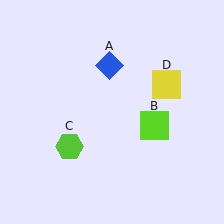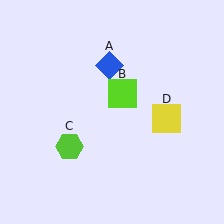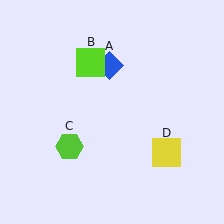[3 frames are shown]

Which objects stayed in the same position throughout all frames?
Blue diamond (object A) and lime hexagon (object C) remained stationary.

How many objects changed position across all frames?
2 objects changed position: lime square (object B), yellow square (object D).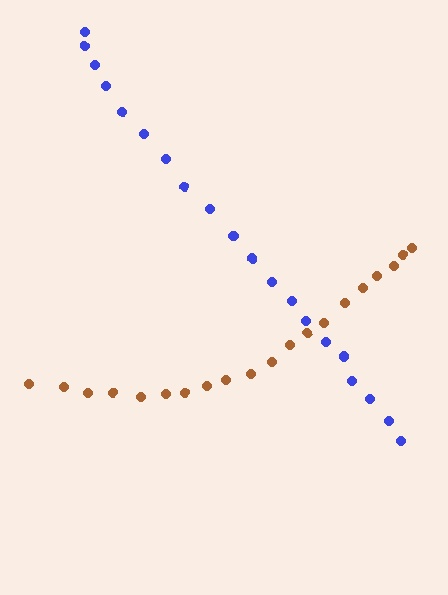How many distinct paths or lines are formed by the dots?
There are 2 distinct paths.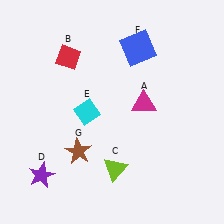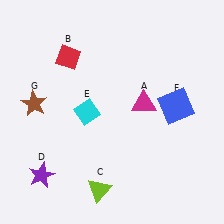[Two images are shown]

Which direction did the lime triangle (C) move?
The lime triangle (C) moved down.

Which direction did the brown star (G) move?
The brown star (G) moved up.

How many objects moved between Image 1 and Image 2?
3 objects moved between the two images.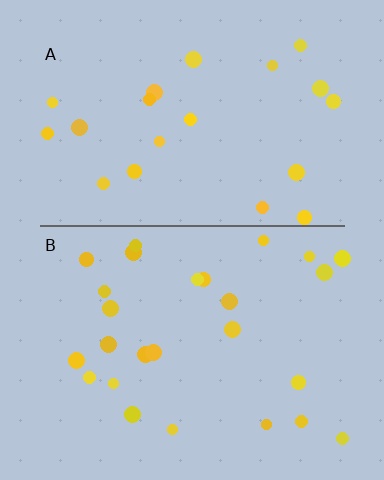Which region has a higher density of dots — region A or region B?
B (the bottom).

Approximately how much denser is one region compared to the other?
Approximately 1.3× — region B over region A.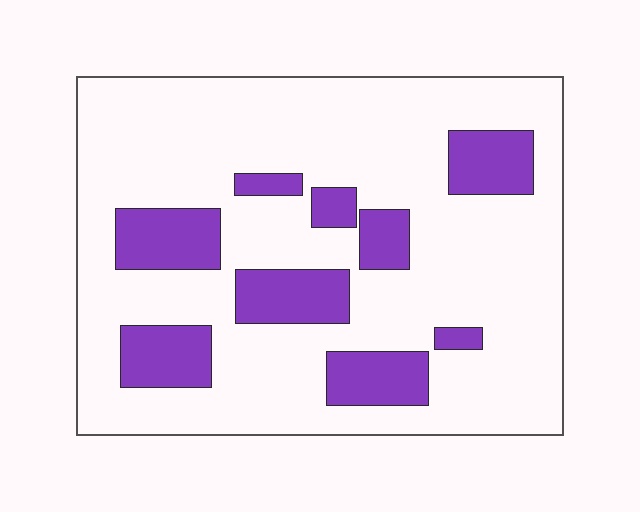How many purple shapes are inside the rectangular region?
9.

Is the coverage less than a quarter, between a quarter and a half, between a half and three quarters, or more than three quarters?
Less than a quarter.